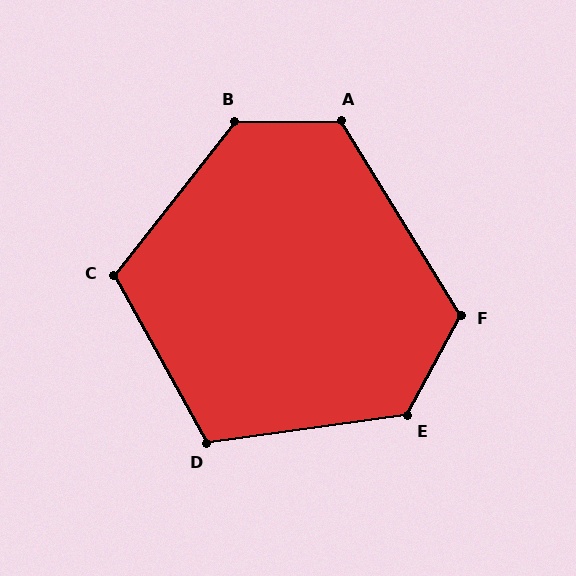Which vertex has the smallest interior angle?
D, at approximately 111 degrees.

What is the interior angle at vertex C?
Approximately 113 degrees (obtuse).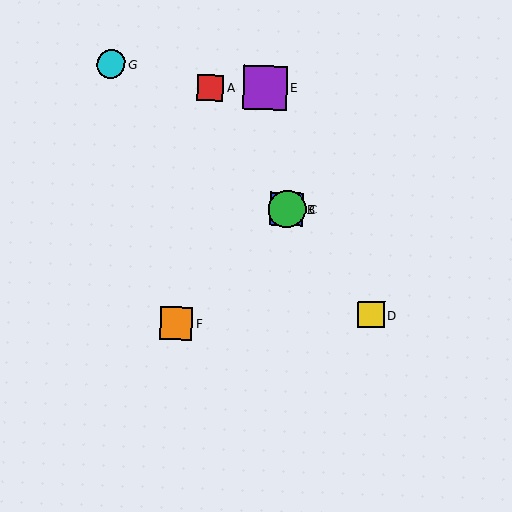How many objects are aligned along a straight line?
3 objects (B, C, F) are aligned along a straight line.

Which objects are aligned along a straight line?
Objects B, C, F are aligned along a straight line.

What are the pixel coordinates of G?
Object G is at (111, 64).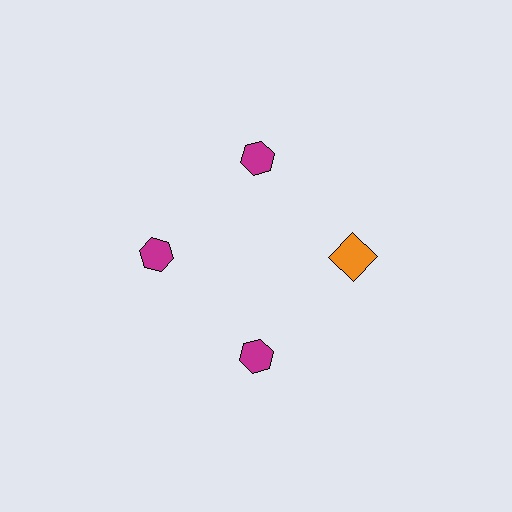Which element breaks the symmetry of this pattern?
The orange square at roughly the 3 o'clock position breaks the symmetry. All other shapes are magenta hexagons.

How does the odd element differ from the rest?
It differs in both color (orange instead of magenta) and shape (square instead of hexagon).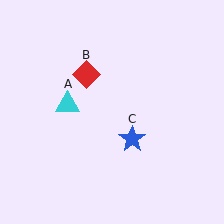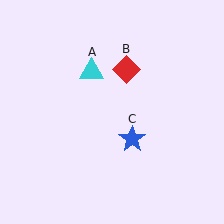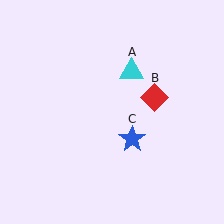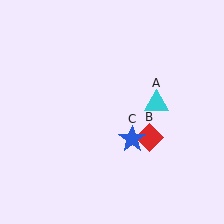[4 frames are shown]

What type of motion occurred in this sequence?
The cyan triangle (object A), red diamond (object B) rotated clockwise around the center of the scene.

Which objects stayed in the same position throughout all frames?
Blue star (object C) remained stationary.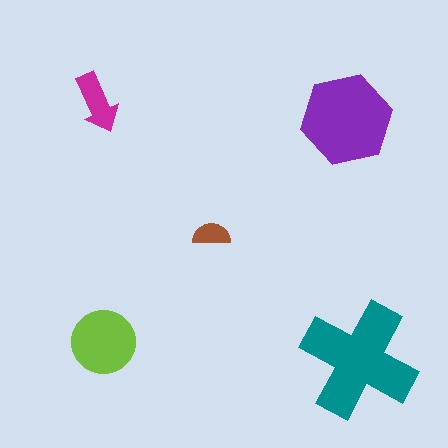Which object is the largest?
The teal cross.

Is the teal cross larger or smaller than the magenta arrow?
Larger.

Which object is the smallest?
The brown semicircle.